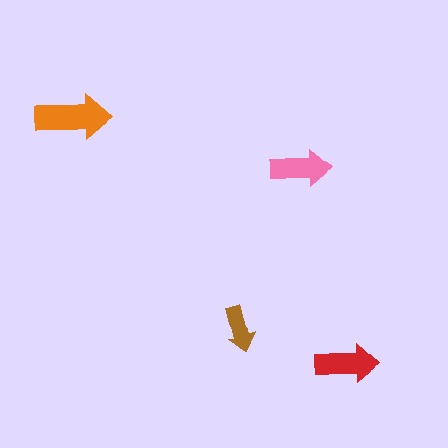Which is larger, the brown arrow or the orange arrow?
The orange one.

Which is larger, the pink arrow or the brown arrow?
The pink one.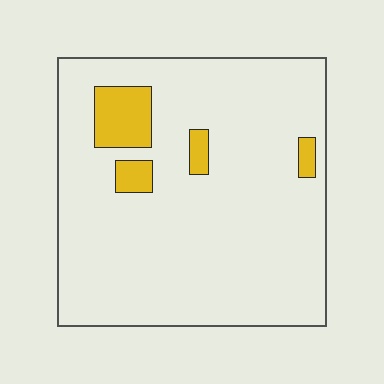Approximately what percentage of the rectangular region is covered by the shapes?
Approximately 10%.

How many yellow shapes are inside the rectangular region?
4.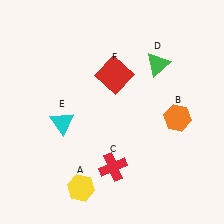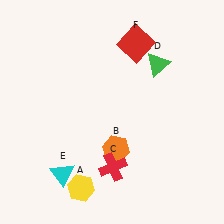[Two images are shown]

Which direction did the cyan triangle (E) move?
The cyan triangle (E) moved down.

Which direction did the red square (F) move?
The red square (F) moved up.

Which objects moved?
The objects that moved are: the orange hexagon (B), the cyan triangle (E), the red square (F).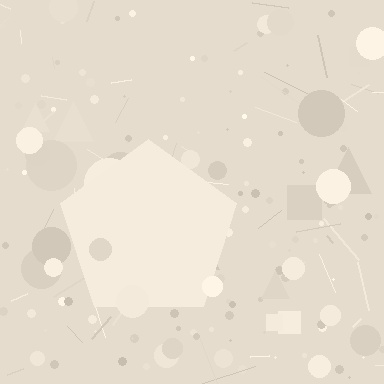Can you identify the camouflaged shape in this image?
The camouflaged shape is a pentagon.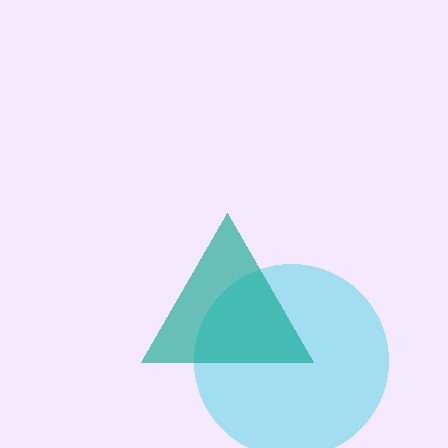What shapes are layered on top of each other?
The layered shapes are: a cyan circle, a teal triangle.